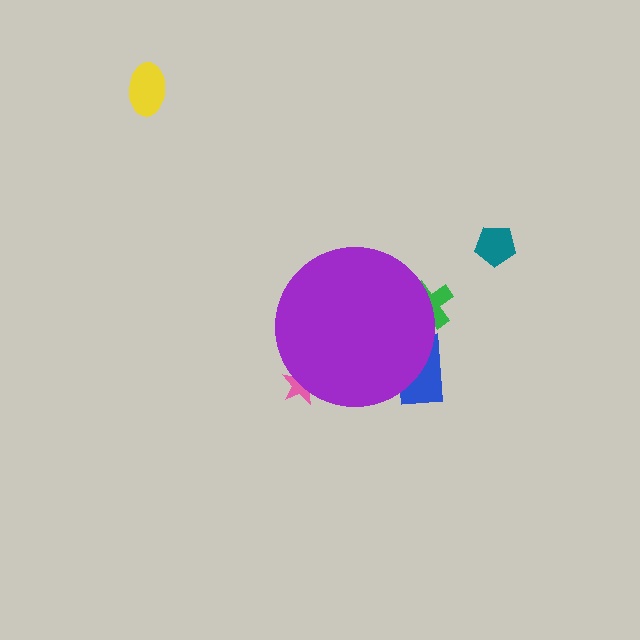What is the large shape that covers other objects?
A purple circle.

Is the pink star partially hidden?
Yes, the pink star is partially hidden behind the purple circle.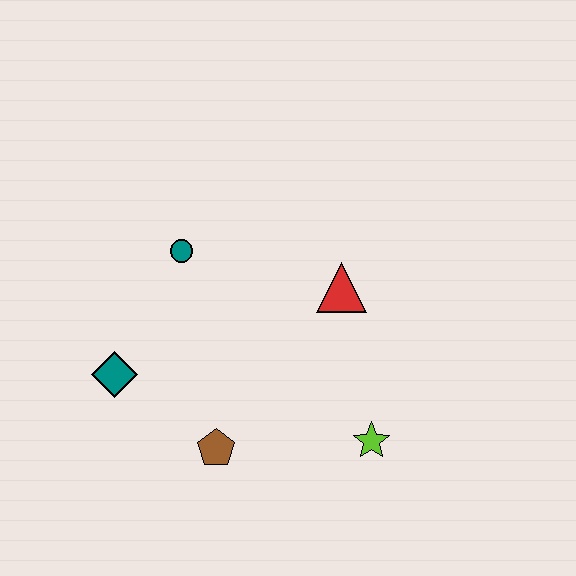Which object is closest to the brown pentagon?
The teal diamond is closest to the brown pentagon.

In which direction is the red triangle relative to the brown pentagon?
The red triangle is above the brown pentagon.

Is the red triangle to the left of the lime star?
Yes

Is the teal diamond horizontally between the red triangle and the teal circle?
No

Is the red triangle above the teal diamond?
Yes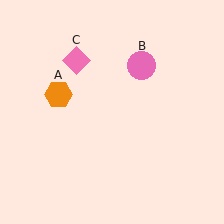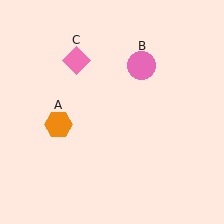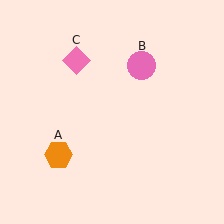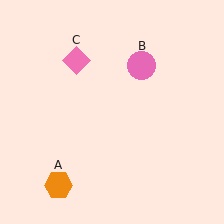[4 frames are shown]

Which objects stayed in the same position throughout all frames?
Pink circle (object B) and pink diamond (object C) remained stationary.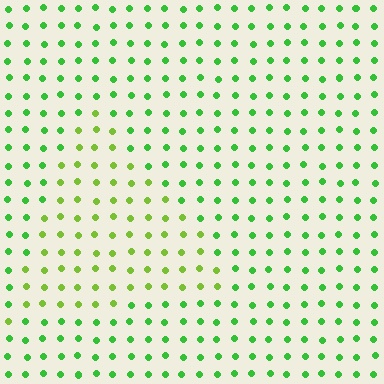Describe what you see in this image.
The image is filled with small green elements in a uniform arrangement. A triangle-shaped region is visible where the elements are tinted to a slightly different hue, forming a subtle color boundary.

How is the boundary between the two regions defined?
The boundary is defined purely by a slight shift in hue (about 31 degrees). Spacing, size, and orientation are identical on both sides.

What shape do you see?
I see a triangle.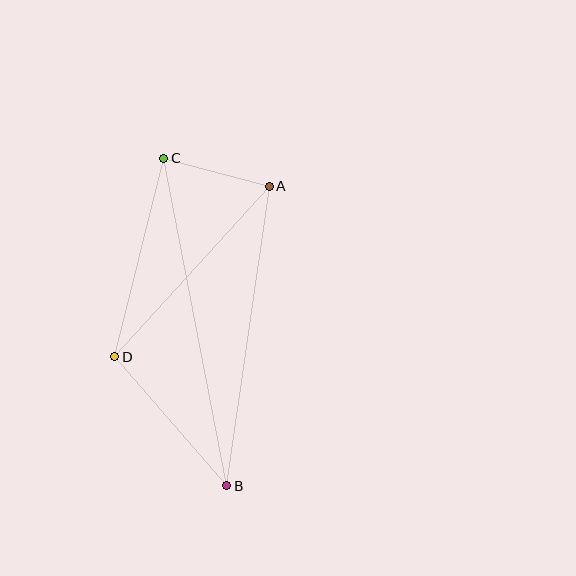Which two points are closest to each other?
Points A and C are closest to each other.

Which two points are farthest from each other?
Points B and C are farthest from each other.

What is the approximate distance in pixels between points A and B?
The distance between A and B is approximately 302 pixels.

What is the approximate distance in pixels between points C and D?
The distance between C and D is approximately 204 pixels.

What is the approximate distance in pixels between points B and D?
The distance between B and D is approximately 170 pixels.